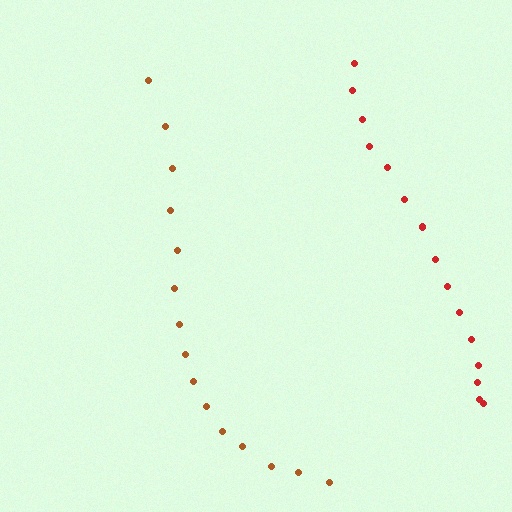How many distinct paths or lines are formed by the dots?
There are 2 distinct paths.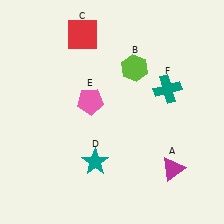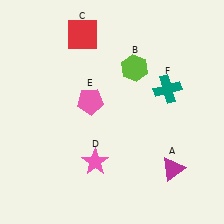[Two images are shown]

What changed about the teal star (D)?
In Image 1, D is teal. In Image 2, it changed to pink.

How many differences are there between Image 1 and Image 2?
There is 1 difference between the two images.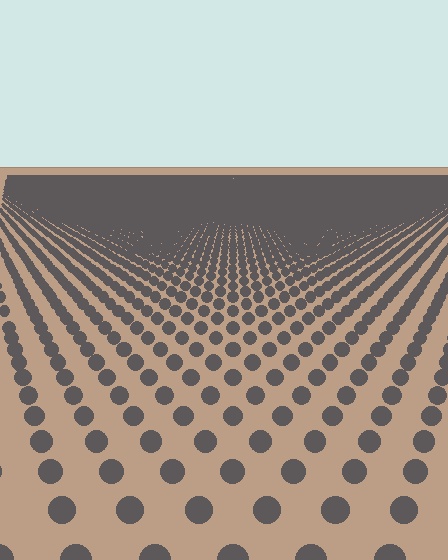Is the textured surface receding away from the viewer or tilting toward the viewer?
The surface is receding away from the viewer. Texture elements get smaller and denser toward the top.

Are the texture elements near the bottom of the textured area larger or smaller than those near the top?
Larger. Near the bottom, elements are closer to the viewer and appear at a bigger on-screen size.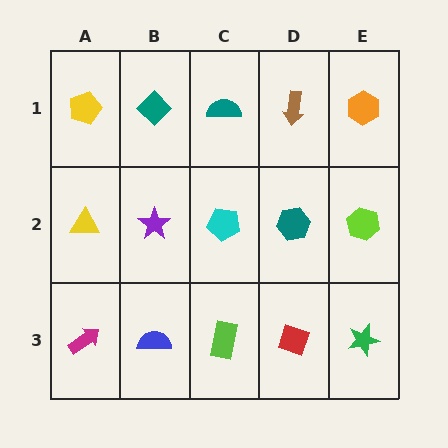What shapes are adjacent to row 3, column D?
A teal hexagon (row 2, column D), a lime rectangle (row 3, column C), a green star (row 3, column E).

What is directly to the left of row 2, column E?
A teal hexagon.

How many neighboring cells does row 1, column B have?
3.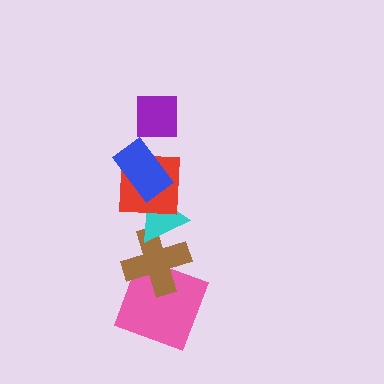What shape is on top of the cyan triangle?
The red square is on top of the cyan triangle.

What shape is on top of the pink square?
The brown cross is on top of the pink square.